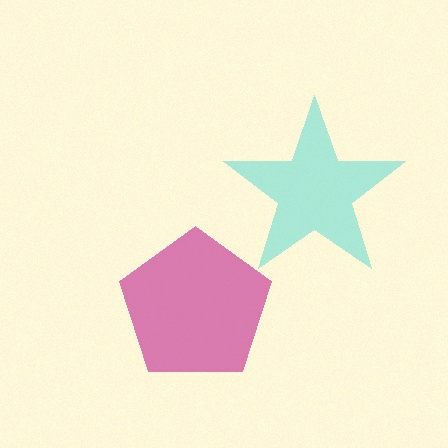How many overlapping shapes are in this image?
There are 2 overlapping shapes in the image.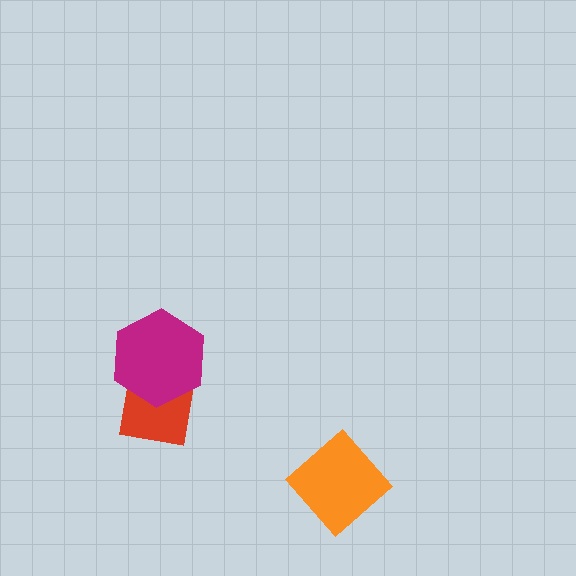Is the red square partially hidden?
Yes, it is partially covered by another shape.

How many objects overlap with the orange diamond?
0 objects overlap with the orange diamond.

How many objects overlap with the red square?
1 object overlaps with the red square.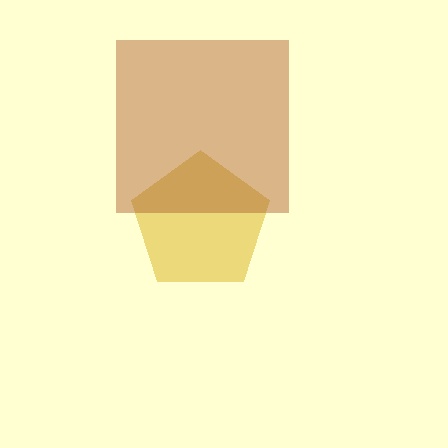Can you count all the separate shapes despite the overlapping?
Yes, there are 2 separate shapes.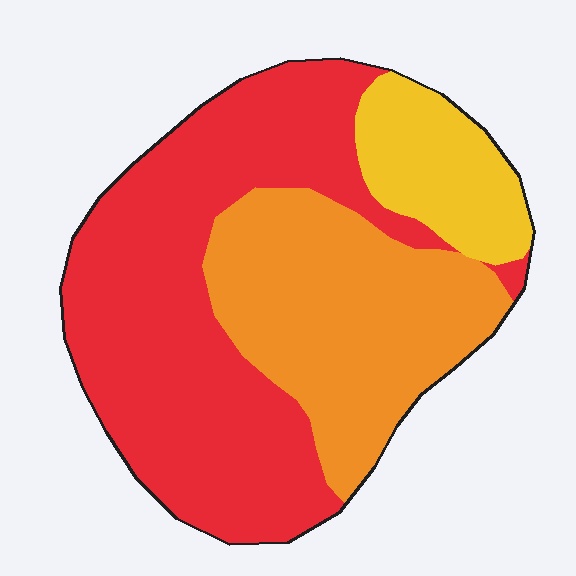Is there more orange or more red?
Red.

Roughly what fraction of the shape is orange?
Orange covers 33% of the shape.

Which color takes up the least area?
Yellow, at roughly 15%.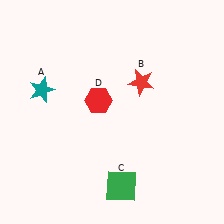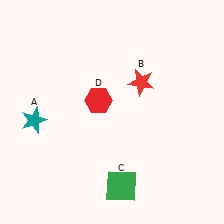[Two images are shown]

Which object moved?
The teal star (A) moved down.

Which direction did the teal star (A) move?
The teal star (A) moved down.